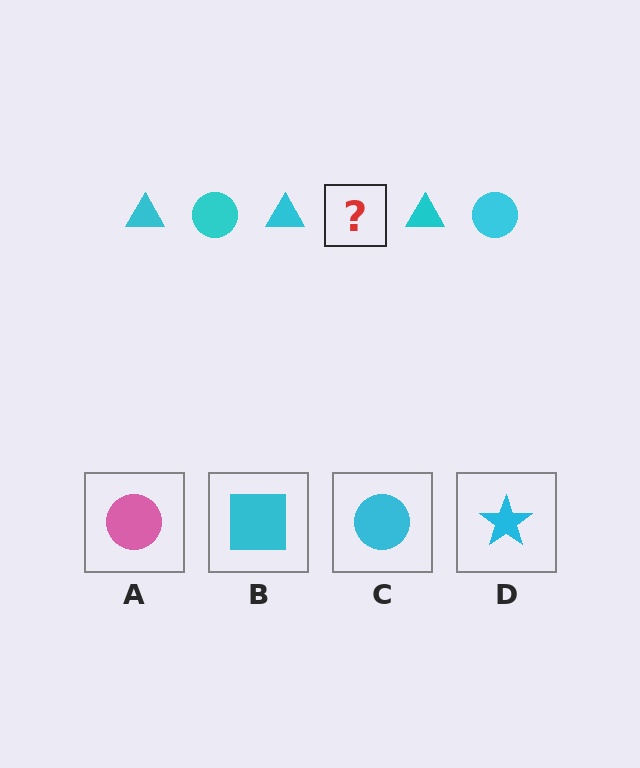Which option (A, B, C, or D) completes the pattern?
C.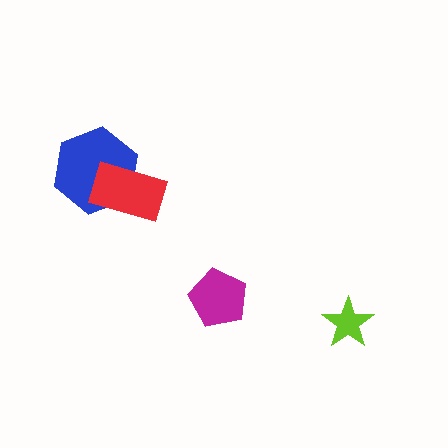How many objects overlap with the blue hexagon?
1 object overlaps with the blue hexagon.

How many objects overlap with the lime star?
0 objects overlap with the lime star.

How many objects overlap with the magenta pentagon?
0 objects overlap with the magenta pentagon.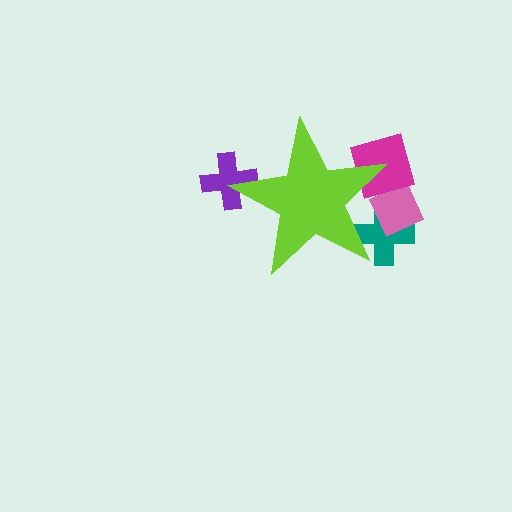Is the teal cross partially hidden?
Yes, the teal cross is partially hidden behind the lime star.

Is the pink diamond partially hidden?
Yes, the pink diamond is partially hidden behind the lime star.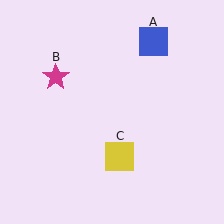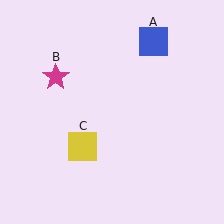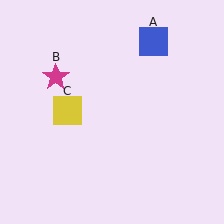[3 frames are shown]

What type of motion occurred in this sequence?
The yellow square (object C) rotated clockwise around the center of the scene.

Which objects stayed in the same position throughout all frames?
Blue square (object A) and magenta star (object B) remained stationary.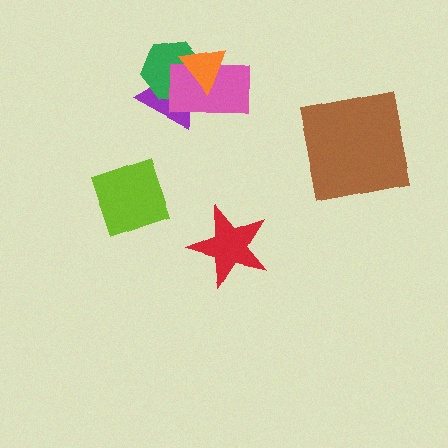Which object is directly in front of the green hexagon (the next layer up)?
The pink rectangle is directly in front of the green hexagon.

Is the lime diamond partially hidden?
No, no other shape covers it.